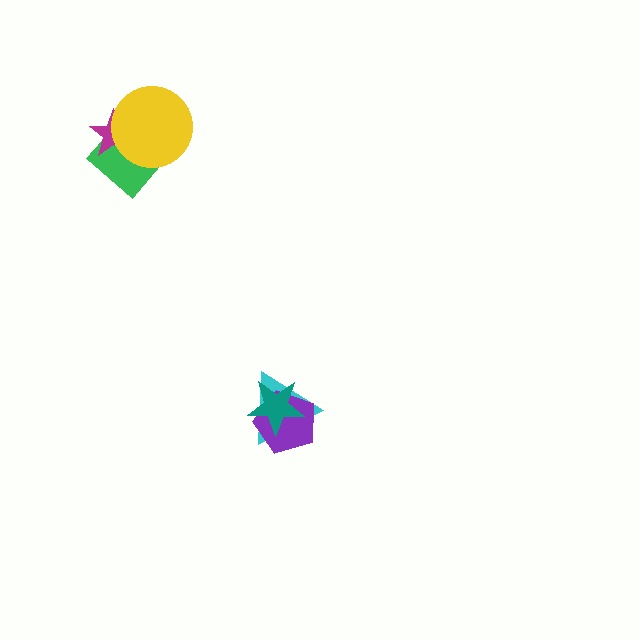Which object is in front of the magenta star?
The yellow circle is in front of the magenta star.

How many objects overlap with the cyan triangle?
2 objects overlap with the cyan triangle.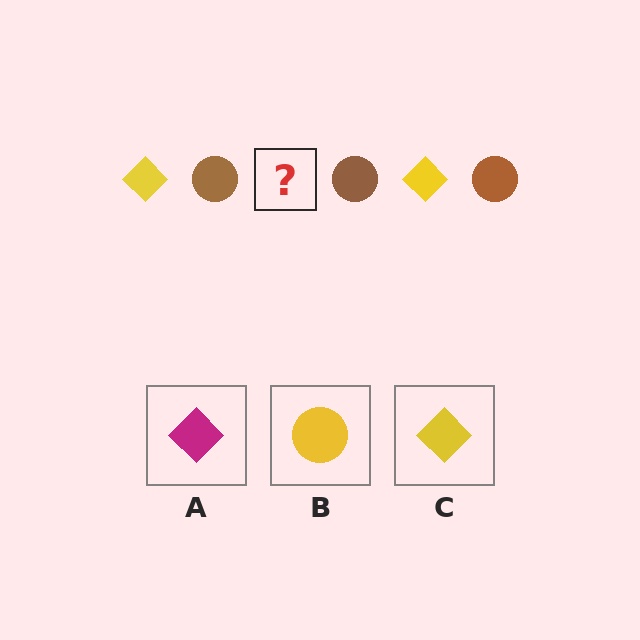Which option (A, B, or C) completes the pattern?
C.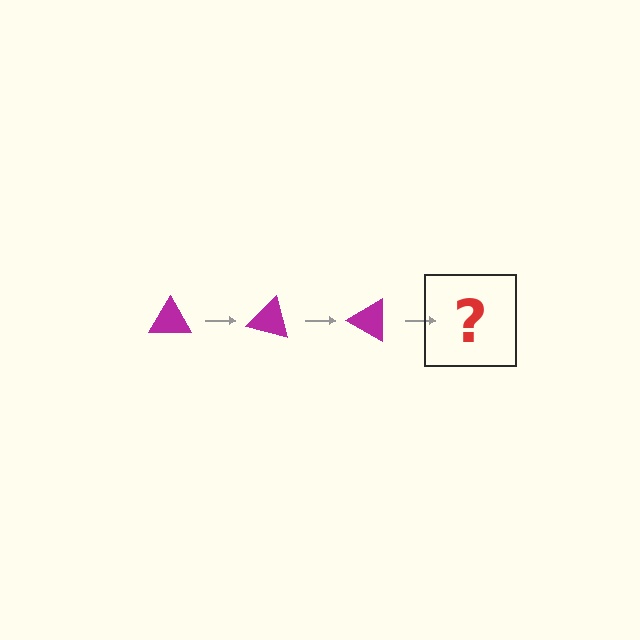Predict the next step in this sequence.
The next step is a magenta triangle rotated 45 degrees.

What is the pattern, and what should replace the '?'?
The pattern is that the triangle rotates 15 degrees each step. The '?' should be a magenta triangle rotated 45 degrees.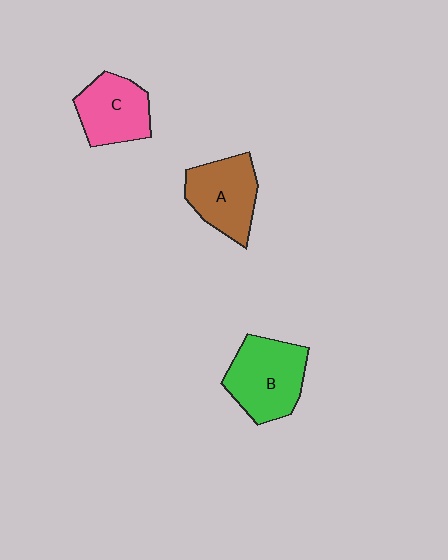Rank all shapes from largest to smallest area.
From largest to smallest: B (green), A (brown), C (pink).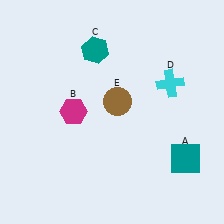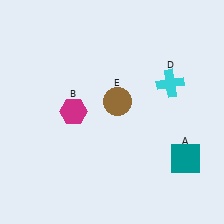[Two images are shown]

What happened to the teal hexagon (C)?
The teal hexagon (C) was removed in Image 2. It was in the top-left area of Image 1.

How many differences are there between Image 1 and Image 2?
There is 1 difference between the two images.